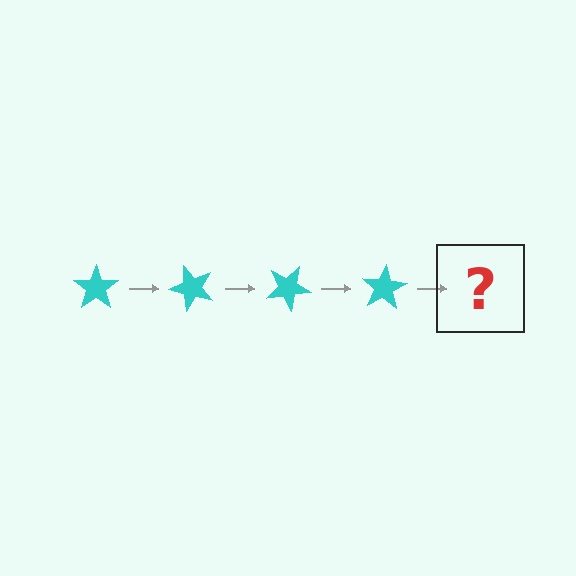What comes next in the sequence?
The next element should be a cyan star rotated 200 degrees.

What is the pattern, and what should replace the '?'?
The pattern is that the star rotates 50 degrees each step. The '?' should be a cyan star rotated 200 degrees.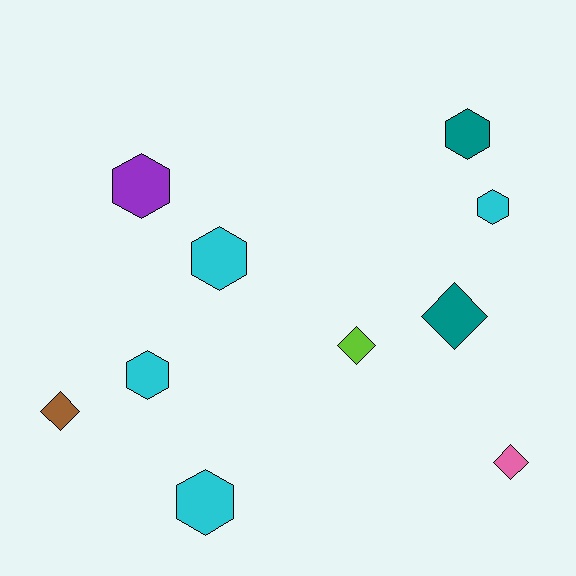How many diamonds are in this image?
There are 4 diamonds.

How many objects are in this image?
There are 10 objects.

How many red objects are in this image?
There are no red objects.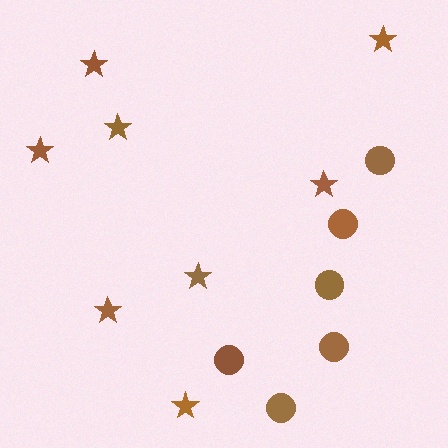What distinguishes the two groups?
There are 2 groups: one group of circles (6) and one group of stars (8).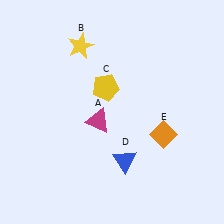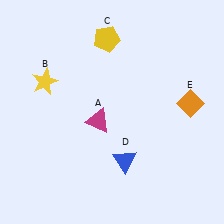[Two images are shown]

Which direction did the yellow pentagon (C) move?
The yellow pentagon (C) moved up.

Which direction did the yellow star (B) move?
The yellow star (B) moved down.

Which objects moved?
The objects that moved are: the yellow star (B), the yellow pentagon (C), the orange diamond (E).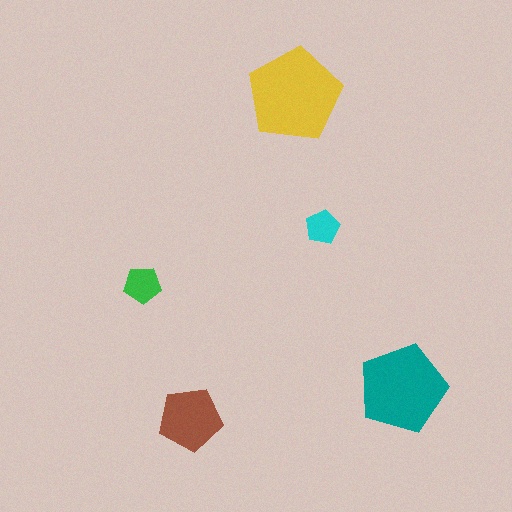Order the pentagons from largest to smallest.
the yellow one, the teal one, the brown one, the green one, the cyan one.